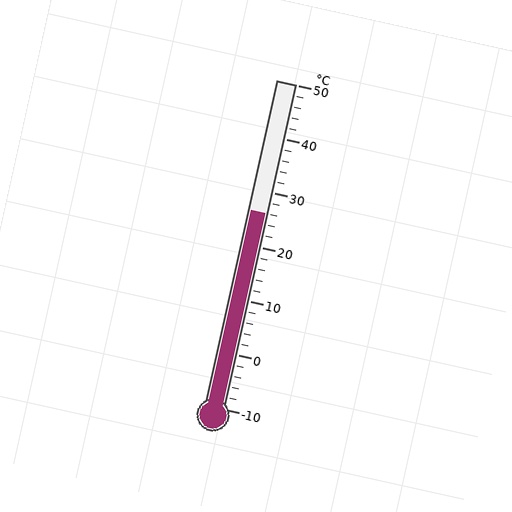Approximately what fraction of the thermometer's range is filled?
The thermometer is filled to approximately 60% of its range.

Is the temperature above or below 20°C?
The temperature is above 20°C.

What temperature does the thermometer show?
The thermometer shows approximately 26°C.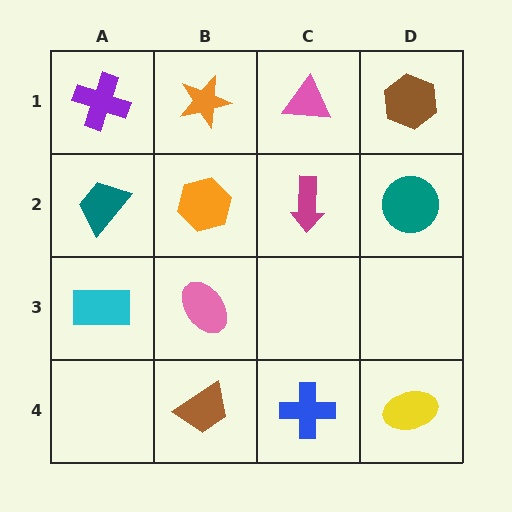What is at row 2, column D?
A teal circle.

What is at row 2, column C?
A magenta arrow.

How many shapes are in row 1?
4 shapes.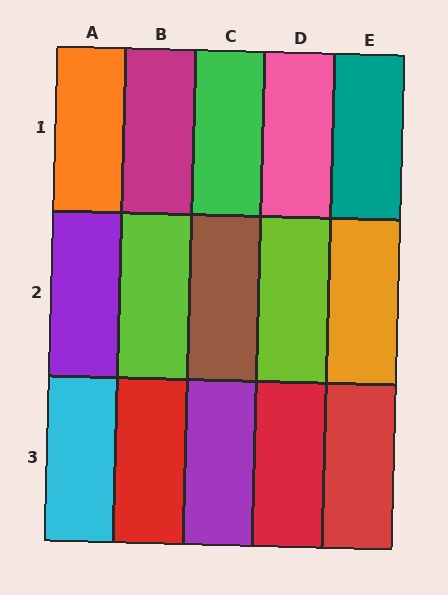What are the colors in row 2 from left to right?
Purple, lime, brown, lime, orange.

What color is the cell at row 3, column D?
Red.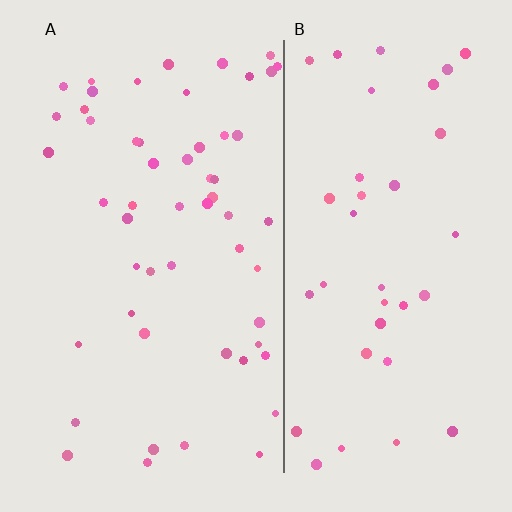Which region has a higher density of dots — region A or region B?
A (the left).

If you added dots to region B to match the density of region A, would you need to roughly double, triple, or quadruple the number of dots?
Approximately double.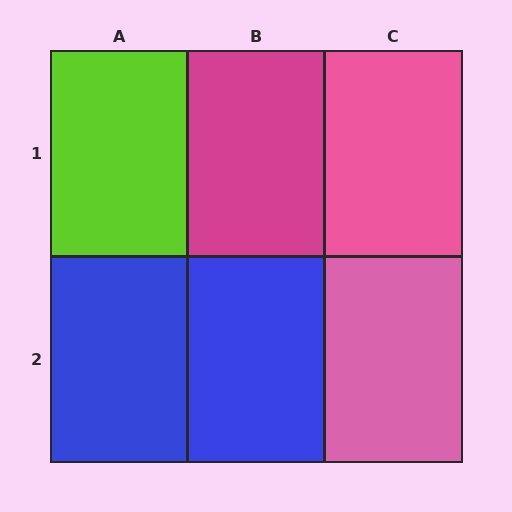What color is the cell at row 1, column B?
Magenta.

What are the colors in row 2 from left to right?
Blue, blue, pink.